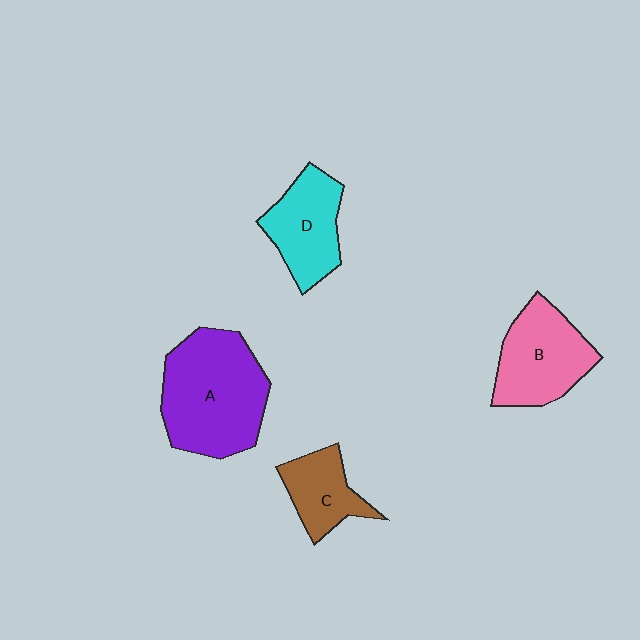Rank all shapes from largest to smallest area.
From largest to smallest: A (purple), B (pink), D (cyan), C (brown).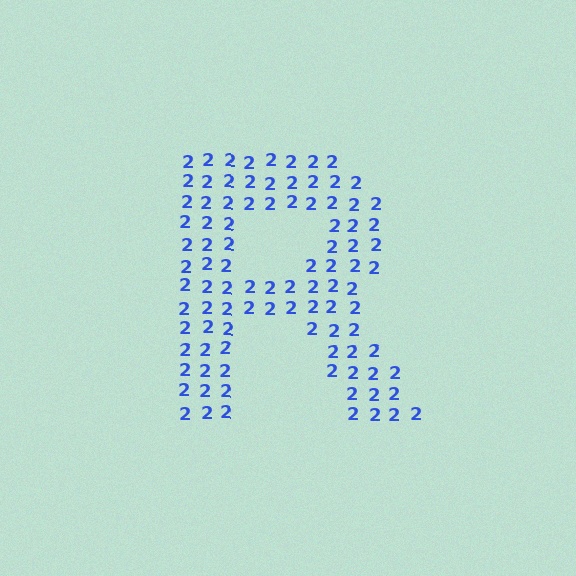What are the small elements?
The small elements are digit 2's.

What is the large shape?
The large shape is the letter R.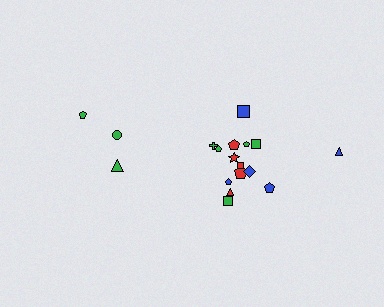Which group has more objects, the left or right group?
The right group.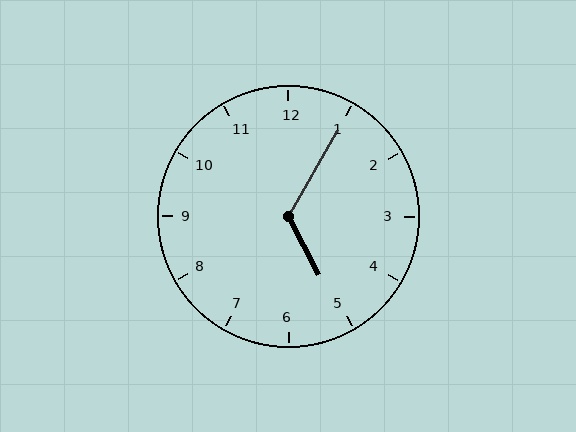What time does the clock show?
5:05.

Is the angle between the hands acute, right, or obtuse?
It is obtuse.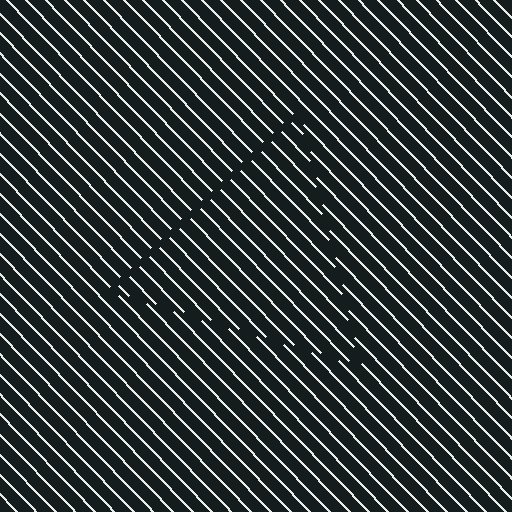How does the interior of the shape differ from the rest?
The interior of the shape contains the same grating, shifted by half a period — the contour is defined by the phase discontinuity where line-ends from the inner and outer gratings abut.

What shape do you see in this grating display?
An illusory triangle. The interior of the shape contains the same grating, shifted by half a period — the contour is defined by the phase discontinuity where line-ends from the inner and outer gratings abut.